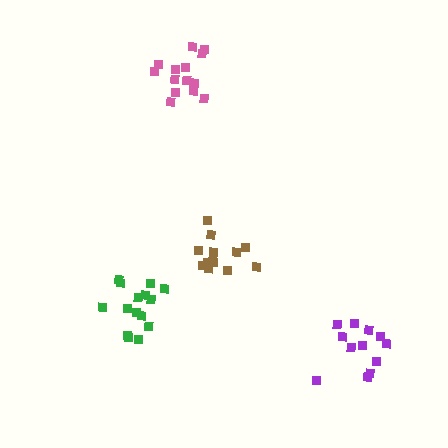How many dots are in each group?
Group 1: 12 dots, Group 2: 14 dots, Group 3: 15 dots, Group 4: 13 dots (54 total).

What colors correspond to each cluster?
The clusters are colored: purple, pink, green, brown.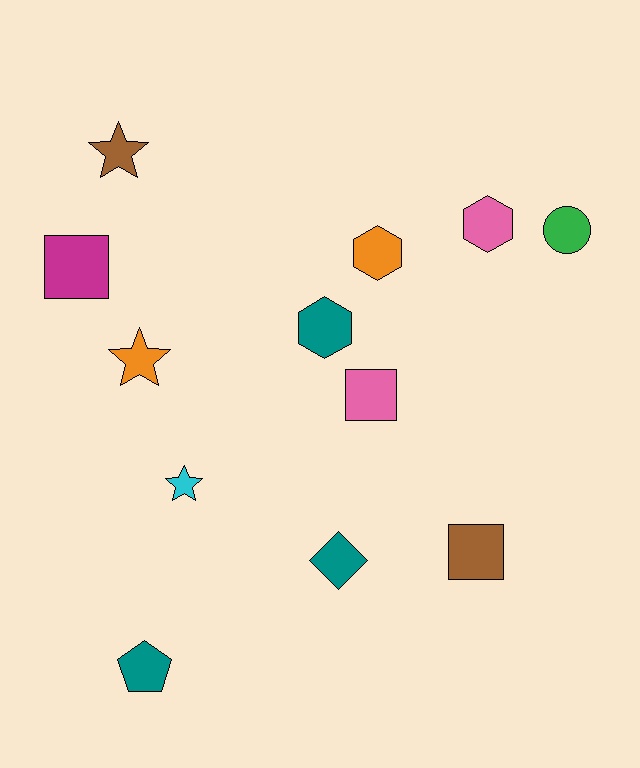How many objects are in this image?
There are 12 objects.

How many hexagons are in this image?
There are 3 hexagons.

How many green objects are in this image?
There is 1 green object.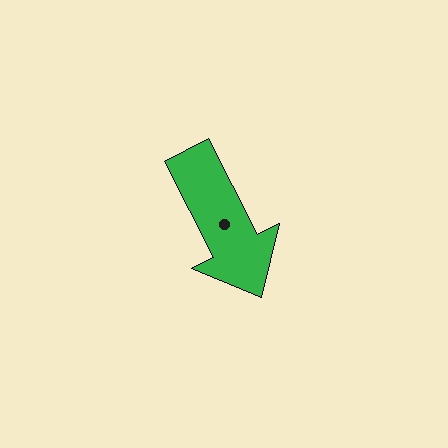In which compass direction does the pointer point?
Southeast.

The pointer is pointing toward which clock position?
Roughly 5 o'clock.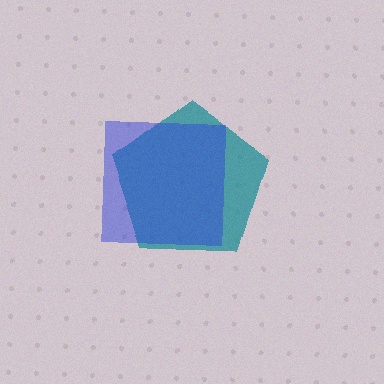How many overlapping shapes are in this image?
There are 2 overlapping shapes in the image.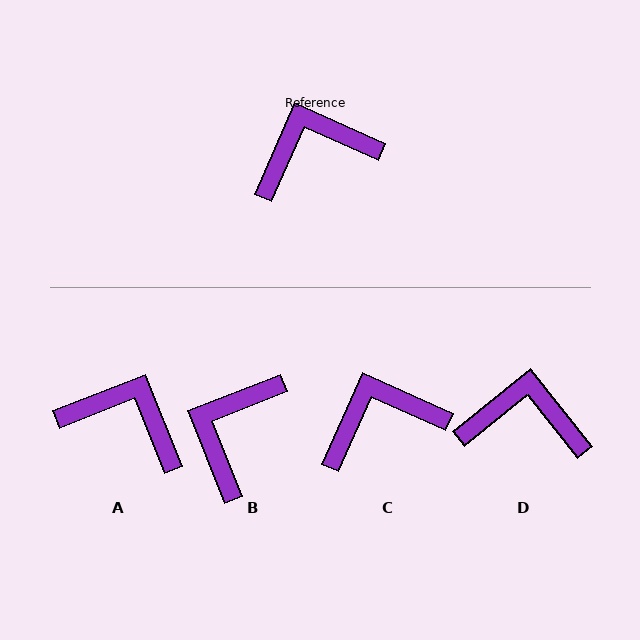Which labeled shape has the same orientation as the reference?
C.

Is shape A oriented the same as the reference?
No, it is off by about 44 degrees.